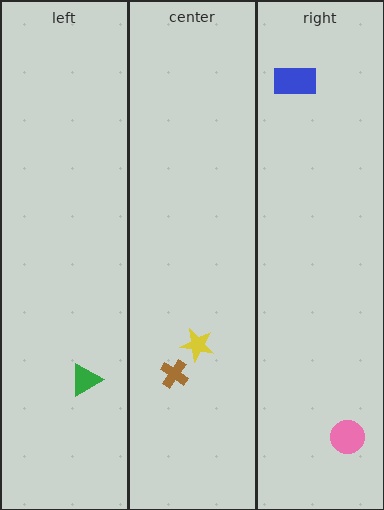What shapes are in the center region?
The yellow star, the brown cross.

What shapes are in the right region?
The pink circle, the blue rectangle.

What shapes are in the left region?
The green triangle.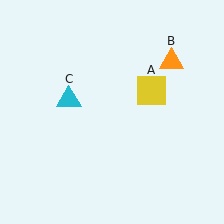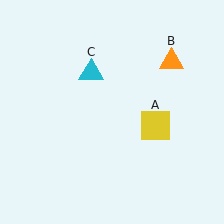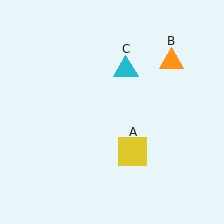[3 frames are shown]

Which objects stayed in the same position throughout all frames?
Orange triangle (object B) remained stationary.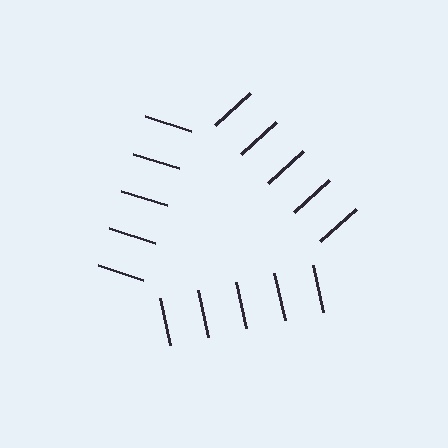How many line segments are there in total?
15 — 5 along each of the 3 edges.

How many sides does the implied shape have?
3 sides — the line-ends trace a triangle.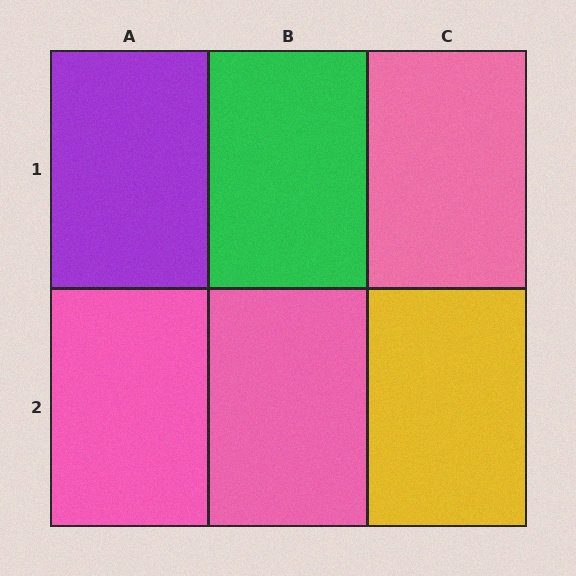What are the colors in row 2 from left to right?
Pink, pink, yellow.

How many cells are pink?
3 cells are pink.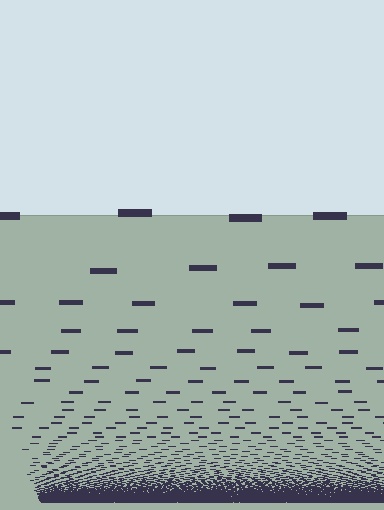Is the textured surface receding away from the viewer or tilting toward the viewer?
The surface appears to tilt toward the viewer. Texture elements get larger and sparser toward the top.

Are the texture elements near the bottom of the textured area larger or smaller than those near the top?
Smaller. The gradient is inverted — elements near the bottom are smaller and denser.